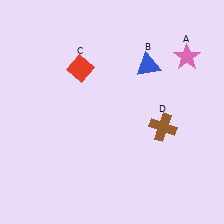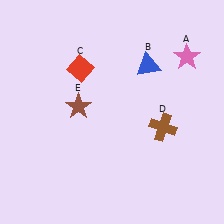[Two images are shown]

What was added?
A brown star (E) was added in Image 2.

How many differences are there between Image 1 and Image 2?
There is 1 difference between the two images.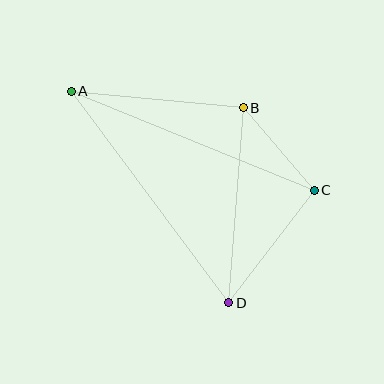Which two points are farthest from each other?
Points A and D are farthest from each other.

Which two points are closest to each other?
Points B and C are closest to each other.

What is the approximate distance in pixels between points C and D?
The distance between C and D is approximately 141 pixels.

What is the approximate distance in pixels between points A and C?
The distance between A and C is approximately 263 pixels.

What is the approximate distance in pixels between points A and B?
The distance between A and B is approximately 173 pixels.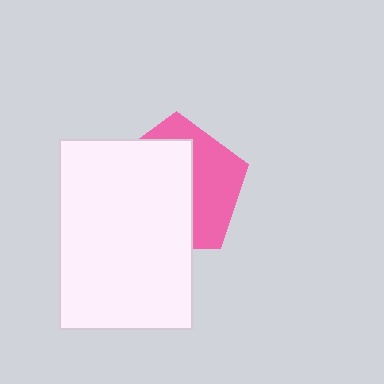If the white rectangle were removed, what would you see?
You would see the complete pink pentagon.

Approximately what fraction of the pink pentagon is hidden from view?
Roughly 60% of the pink pentagon is hidden behind the white rectangle.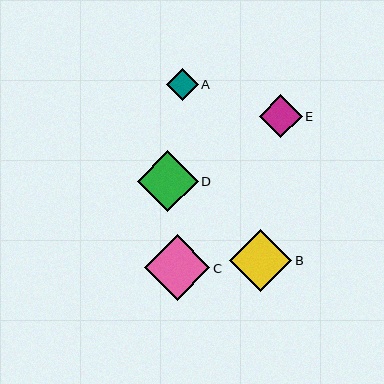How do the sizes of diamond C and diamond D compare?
Diamond C and diamond D are approximately the same size.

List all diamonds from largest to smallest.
From largest to smallest: C, B, D, E, A.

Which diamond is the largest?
Diamond C is the largest with a size of approximately 65 pixels.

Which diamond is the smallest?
Diamond A is the smallest with a size of approximately 32 pixels.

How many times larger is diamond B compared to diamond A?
Diamond B is approximately 2.0 times the size of diamond A.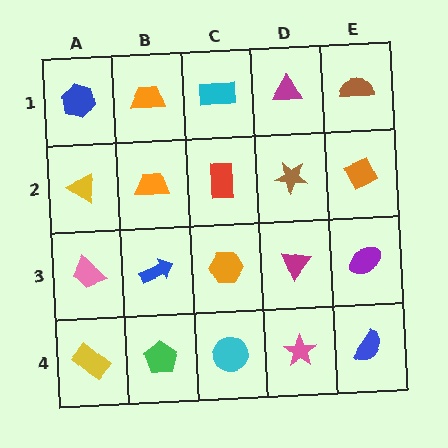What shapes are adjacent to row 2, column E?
A brown semicircle (row 1, column E), a purple ellipse (row 3, column E), a brown star (row 2, column D).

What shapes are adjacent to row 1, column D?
A brown star (row 2, column D), a cyan rectangle (row 1, column C), a brown semicircle (row 1, column E).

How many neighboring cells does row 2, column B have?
4.